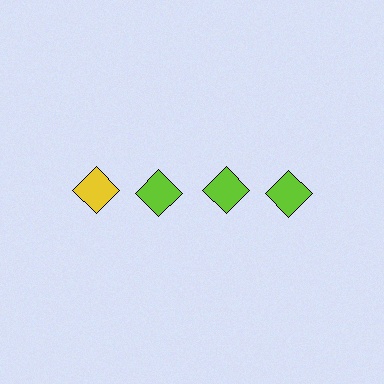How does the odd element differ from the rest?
It has a different color: yellow instead of lime.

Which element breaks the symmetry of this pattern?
The yellow diamond in the top row, leftmost column breaks the symmetry. All other shapes are lime diamonds.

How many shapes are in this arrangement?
There are 4 shapes arranged in a grid pattern.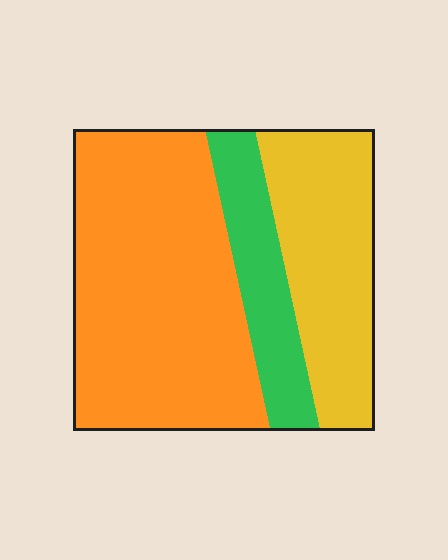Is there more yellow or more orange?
Orange.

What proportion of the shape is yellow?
Yellow takes up between a quarter and a half of the shape.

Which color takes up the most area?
Orange, at roughly 55%.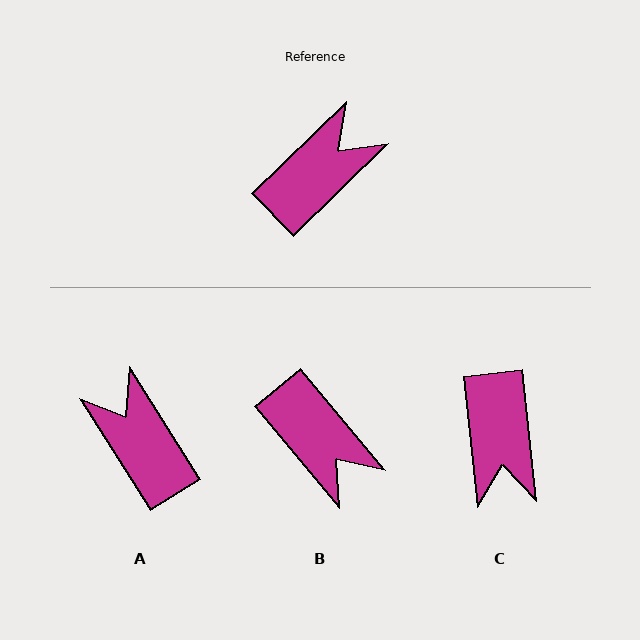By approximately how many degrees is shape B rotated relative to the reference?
Approximately 95 degrees clockwise.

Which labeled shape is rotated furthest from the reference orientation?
C, about 128 degrees away.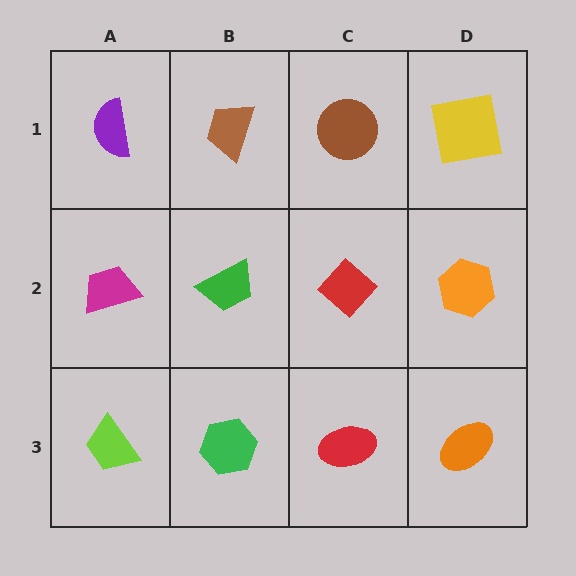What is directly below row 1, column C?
A red diamond.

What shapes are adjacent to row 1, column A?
A magenta trapezoid (row 2, column A), a brown trapezoid (row 1, column B).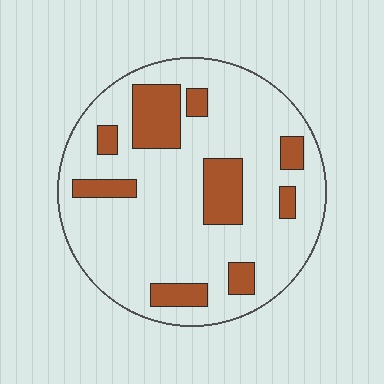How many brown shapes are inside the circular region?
9.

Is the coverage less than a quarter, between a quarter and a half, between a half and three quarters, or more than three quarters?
Less than a quarter.